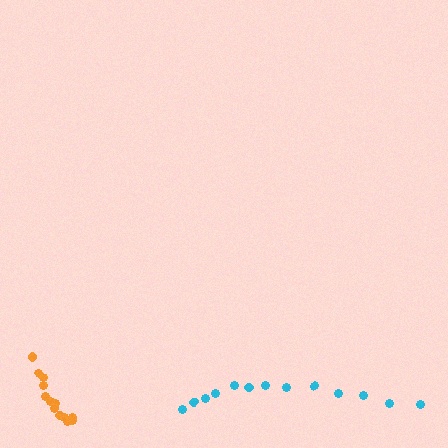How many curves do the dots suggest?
There are 2 distinct paths.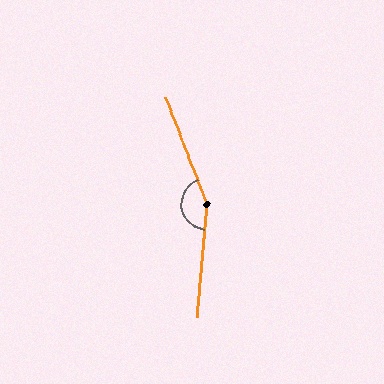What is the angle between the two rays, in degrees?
Approximately 154 degrees.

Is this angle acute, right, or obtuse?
It is obtuse.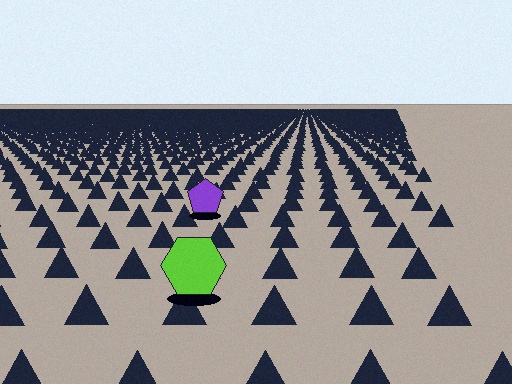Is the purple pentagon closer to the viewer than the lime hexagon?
No. The lime hexagon is closer — you can tell from the texture gradient: the ground texture is coarser near it.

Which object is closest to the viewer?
The lime hexagon is closest. The texture marks near it are larger and more spread out.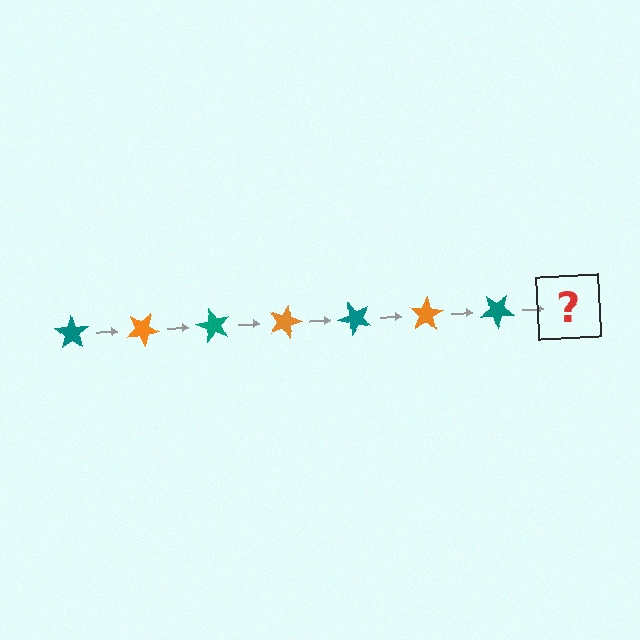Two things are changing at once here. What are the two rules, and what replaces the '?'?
The two rules are that it rotates 30 degrees each step and the color cycles through teal and orange. The '?' should be an orange star, rotated 210 degrees from the start.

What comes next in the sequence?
The next element should be an orange star, rotated 210 degrees from the start.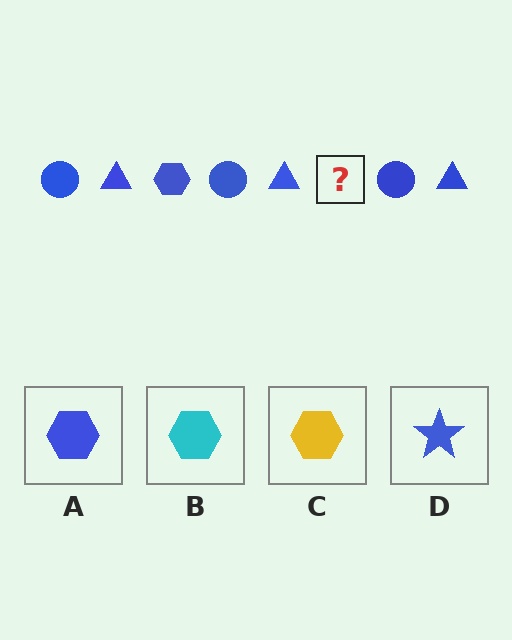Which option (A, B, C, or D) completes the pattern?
A.